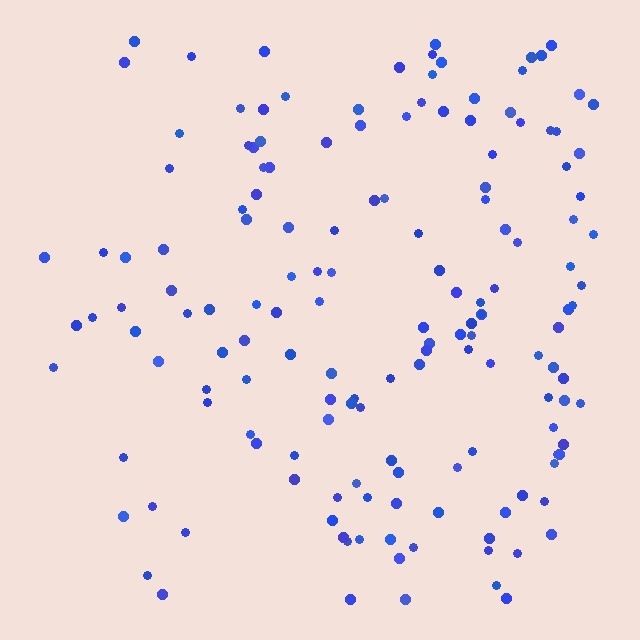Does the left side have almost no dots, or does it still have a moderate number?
Still a moderate number, just noticeably fewer than the right.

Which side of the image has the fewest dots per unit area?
The left.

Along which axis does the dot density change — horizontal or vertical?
Horizontal.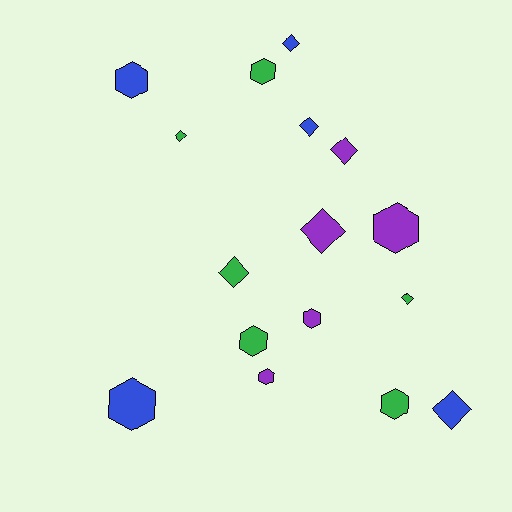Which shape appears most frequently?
Hexagon, with 8 objects.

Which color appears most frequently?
Green, with 6 objects.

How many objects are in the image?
There are 16 objects.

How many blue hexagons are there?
There are 2 blue hexagons.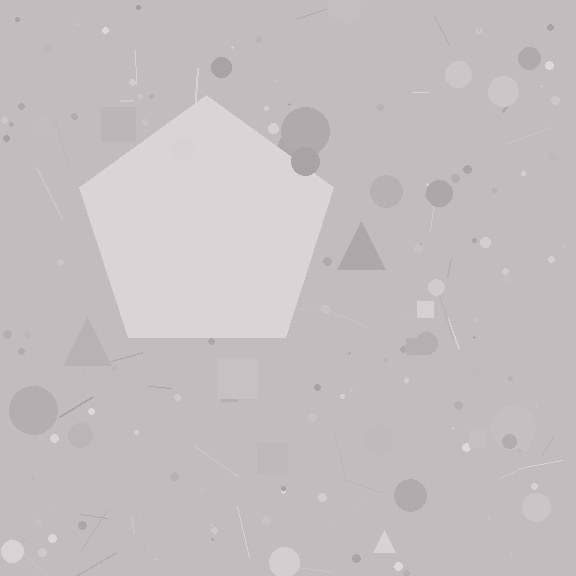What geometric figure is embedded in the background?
A pentagon is embedded in the background.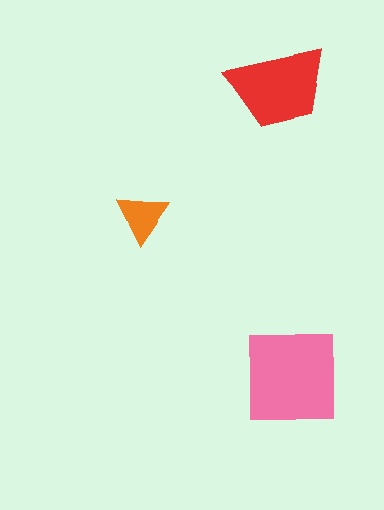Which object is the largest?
The pink square.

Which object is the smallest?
The orange triangle.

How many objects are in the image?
There are 3 objects in the image.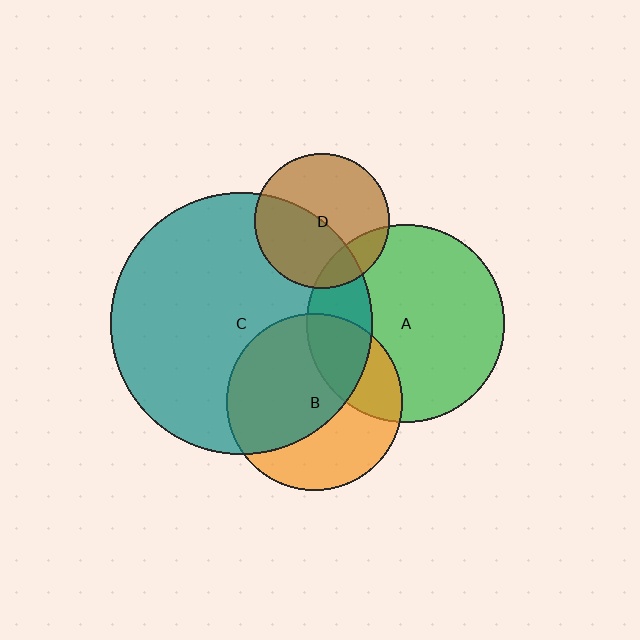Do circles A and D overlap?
Yes.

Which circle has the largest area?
Circle C (teal).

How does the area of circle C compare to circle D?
Approximately 3.8 times.